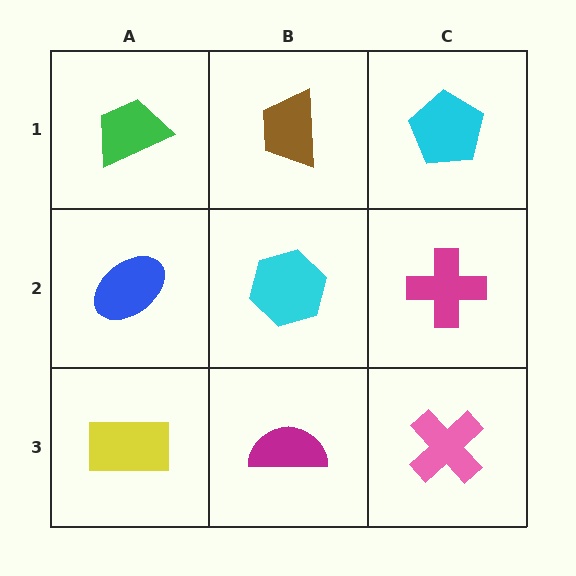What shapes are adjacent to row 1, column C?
A magenta cross (row 2, column C), a brown trapezoid (row 1, column B).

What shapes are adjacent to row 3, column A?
A blue ellipse (row 2, column A), a magenta semicircle (row 3, column B).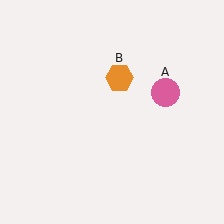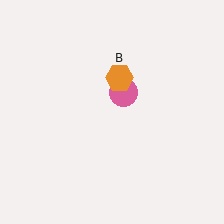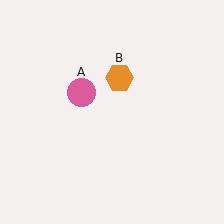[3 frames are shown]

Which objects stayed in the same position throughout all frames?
Orange hexagon (object B) remained stationary.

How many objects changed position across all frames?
1 object changed position: pink circle (object A).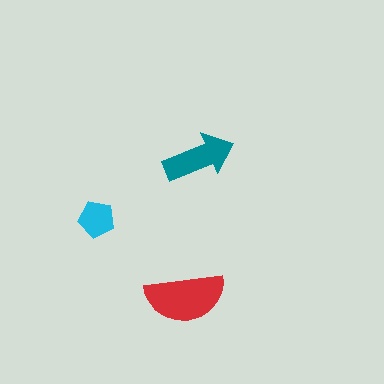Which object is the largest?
The red semicircle.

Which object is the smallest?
The cyan pentagon.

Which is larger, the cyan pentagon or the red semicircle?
The red semicircle.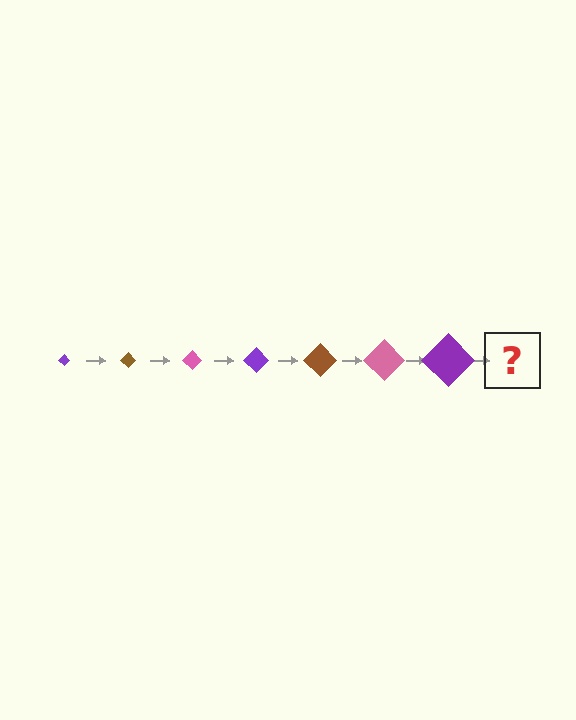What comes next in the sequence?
The next element should be a brown diamond, larger than the previous one.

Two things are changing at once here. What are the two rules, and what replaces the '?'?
The two rules are that the diamond grows larger each step and the color cycles through purple, brown, and pink. The '?' should be a brown diamond, larger than the previous one.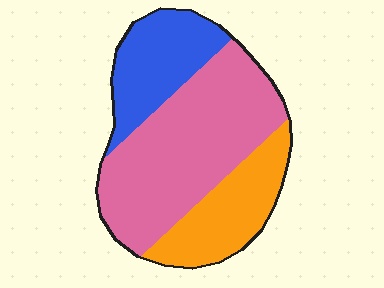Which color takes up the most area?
Pink, at roughly 55%.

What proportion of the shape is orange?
Orange covers 24% of the shape.